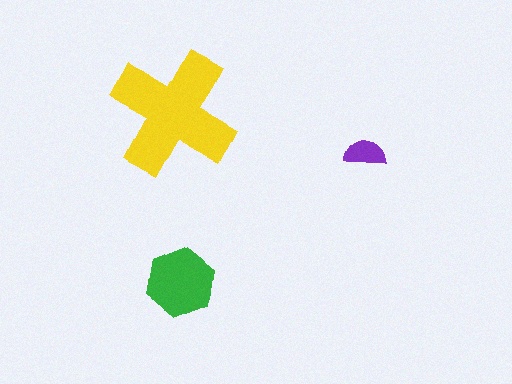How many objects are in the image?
There are 3 objects in the image.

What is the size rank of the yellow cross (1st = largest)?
1st.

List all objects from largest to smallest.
The yellow cross, the green hexagon, the purple semicircle.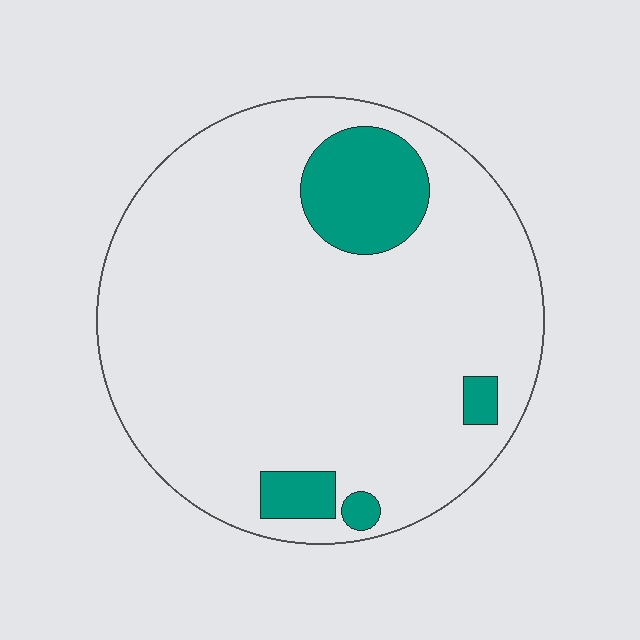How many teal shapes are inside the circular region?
4.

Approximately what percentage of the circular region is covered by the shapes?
Approximately 10%.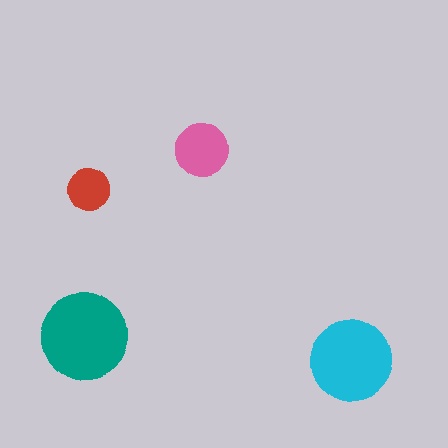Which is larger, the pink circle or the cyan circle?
The cyan one.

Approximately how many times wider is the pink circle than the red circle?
About 1.5 times wider.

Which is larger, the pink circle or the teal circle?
The teal one.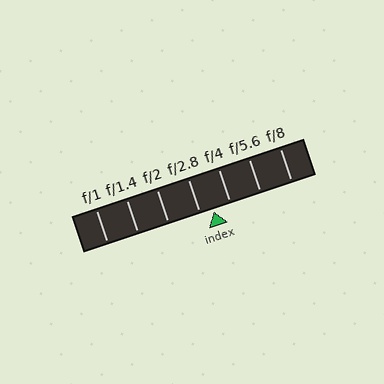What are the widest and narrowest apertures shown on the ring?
The widest aperture shown is f/1 and the narrowest is f/8.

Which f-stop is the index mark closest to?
The index mark is closest to f/2.8.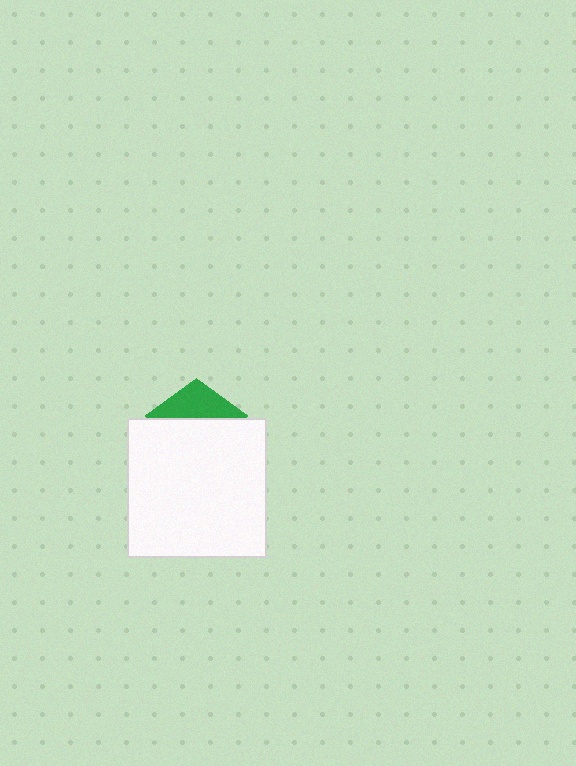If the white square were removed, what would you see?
You would see the complete green pentagon.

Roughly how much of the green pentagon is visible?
A small part of it is visible (roughly 31%).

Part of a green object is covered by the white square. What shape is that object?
It is a pentagon.